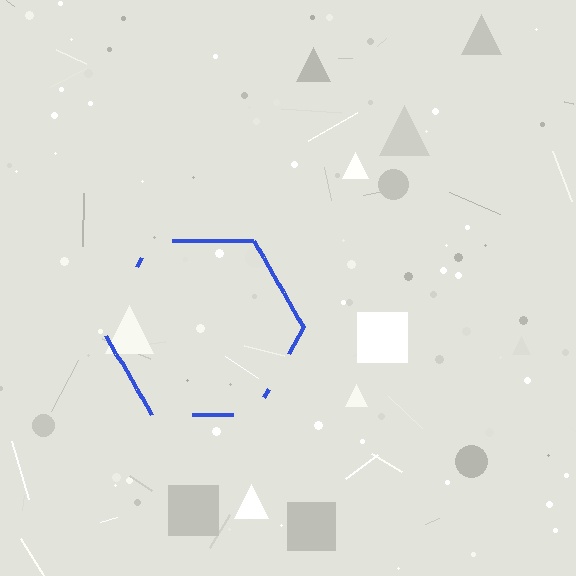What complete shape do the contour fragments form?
The contour fragments form a hexagon.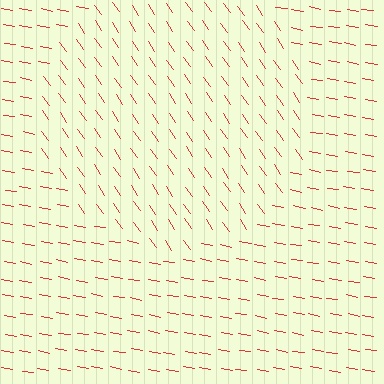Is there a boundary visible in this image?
Yes, there is a texture boundary formed by a change in line orientation.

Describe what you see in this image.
The image is filled with small red line segments. A circle region in the image has lines oriented differently from the surrounding lines, creating a visible texture boundary.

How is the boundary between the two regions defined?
The boundary is defined purely by a change in line orientation (approximately 45 degrees difference). All lines are the same color and thickness.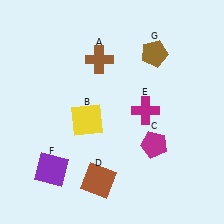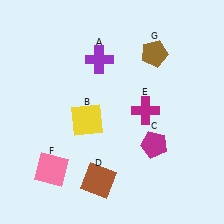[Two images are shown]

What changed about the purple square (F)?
In Image 1, F is purple. In Image 2, it changed to pink.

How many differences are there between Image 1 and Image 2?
There are 2 differences between the two images.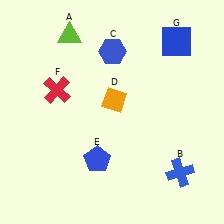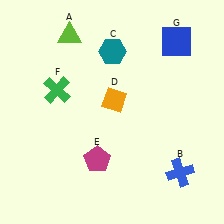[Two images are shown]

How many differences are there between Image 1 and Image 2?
There are 3 differences between the two images.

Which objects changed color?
C changed from blue to teal. E changed from blue to magenta. F changed from red to green.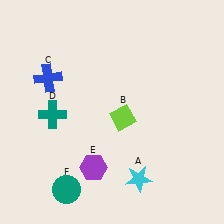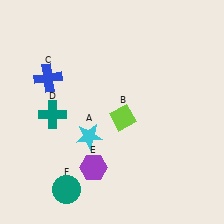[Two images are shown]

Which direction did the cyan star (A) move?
The cyan star (A) moved left.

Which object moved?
The cyan star (A) moved left.